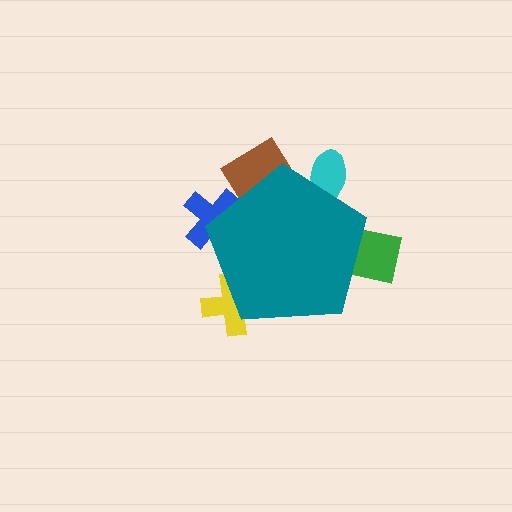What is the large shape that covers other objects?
A teal pentagon.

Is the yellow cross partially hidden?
Yes, the yellow cross is partially hidden behind the teal pentagon.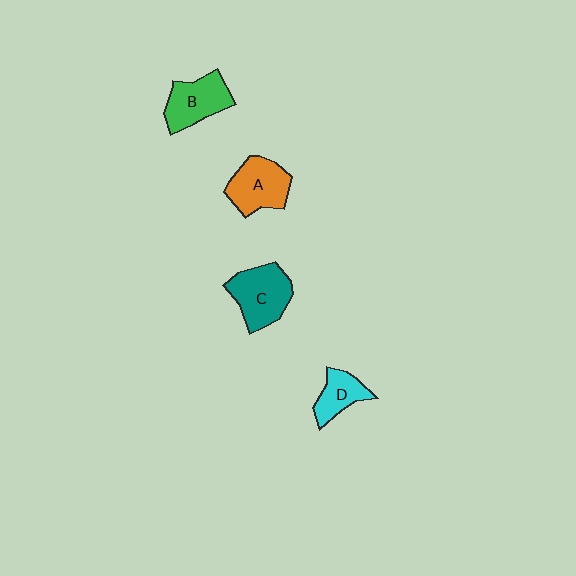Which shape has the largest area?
Shape C (teal).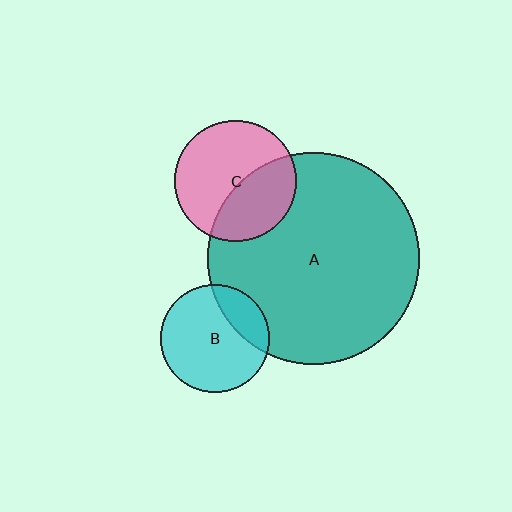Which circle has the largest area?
Circle A (teal).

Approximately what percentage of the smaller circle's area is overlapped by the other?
Approximately 40%.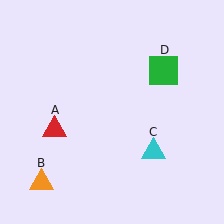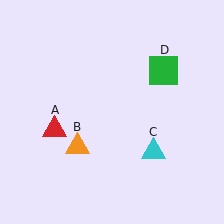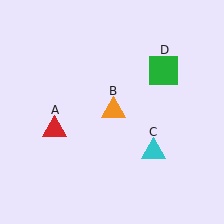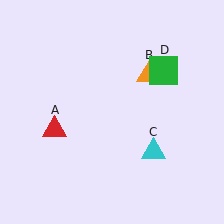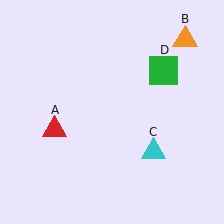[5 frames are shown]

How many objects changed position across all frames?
1 object changed position: orange triangle (object B).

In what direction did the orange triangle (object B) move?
The orange triangle (object B) moved up and to the right.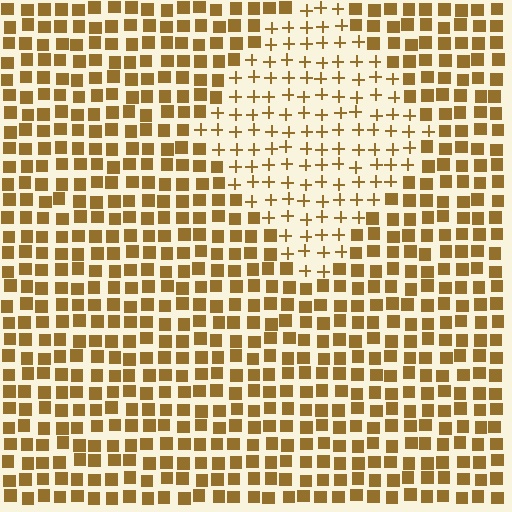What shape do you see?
I see a diamond.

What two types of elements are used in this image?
The image uses plus signs inside the diamond region and squares outside it.